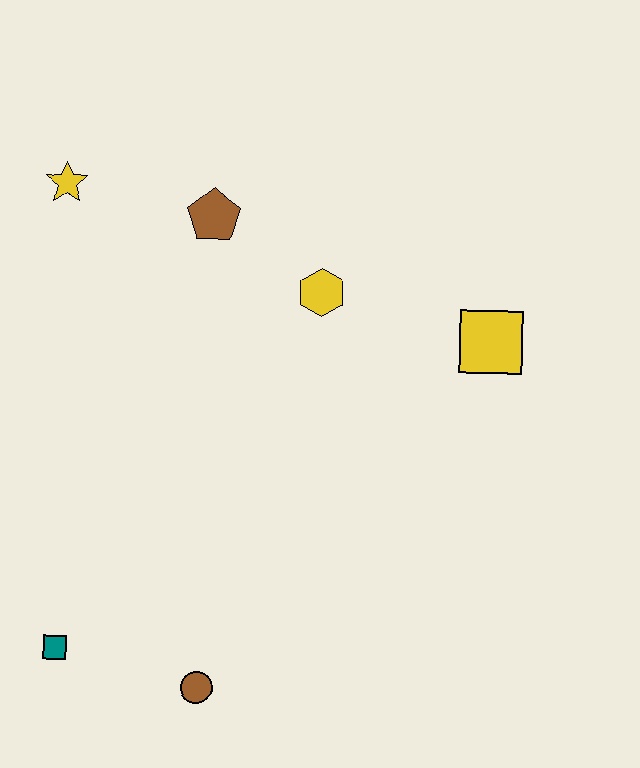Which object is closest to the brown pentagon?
The yellow hexagon is closest to the brown pentagon.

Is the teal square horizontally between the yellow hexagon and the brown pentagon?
No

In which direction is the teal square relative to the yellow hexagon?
The teal square is below the yellow hexagon.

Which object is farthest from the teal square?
The yellow square is farthest from the teal square.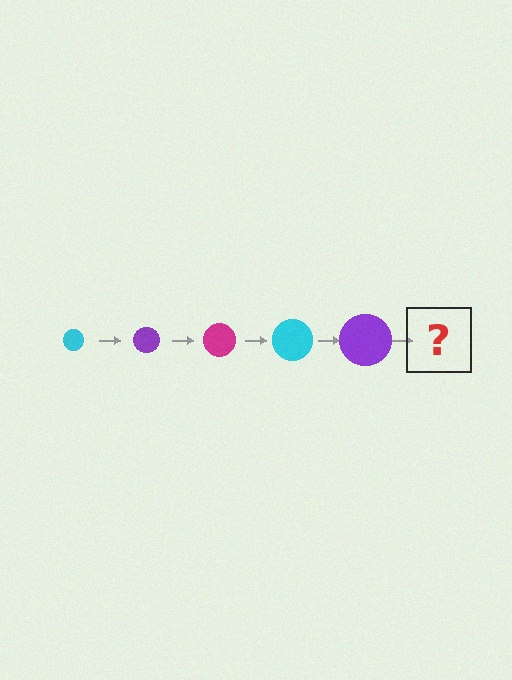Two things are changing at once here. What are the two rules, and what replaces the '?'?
The two rules are that the circle grows larger each step and the color cycles through cyan, purple, and magenta. The '?' should be a magenta circle, larger than the previous one.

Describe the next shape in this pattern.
It should be a magenta circle, larger than the previous one.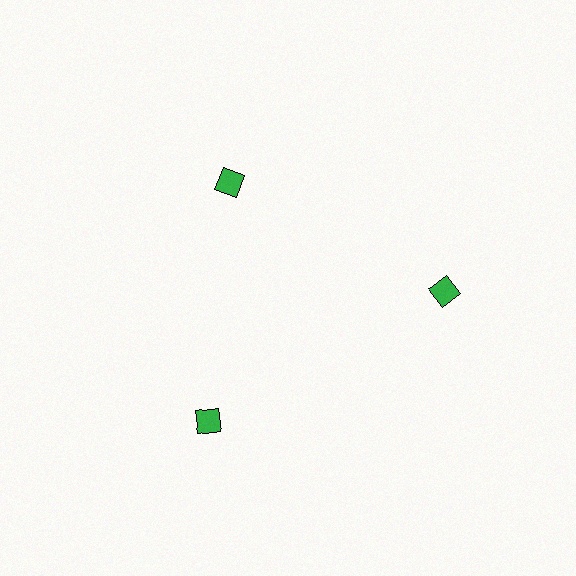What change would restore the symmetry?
The symmetry would be restored by moving it outward, back onto the ring so that all 3 squares sit at equal angles and equal distance from the center.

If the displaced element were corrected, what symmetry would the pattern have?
It would have 3-fold rotational symmetry — the pattern would map onto itself every 120 degrees.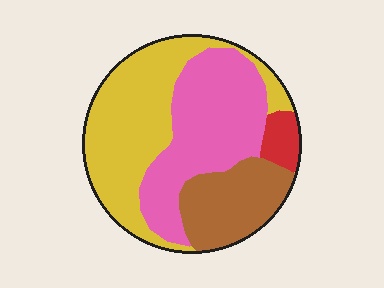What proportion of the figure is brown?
Brown covers around 20% of the figure.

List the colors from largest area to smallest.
From largest to smallest: yellow, pink, brown, red.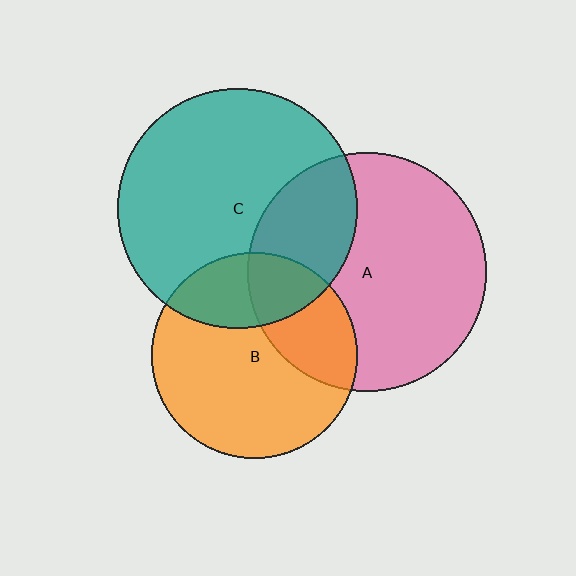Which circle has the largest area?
Circle C (teal).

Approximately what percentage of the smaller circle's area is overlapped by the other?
Approximately 25%.